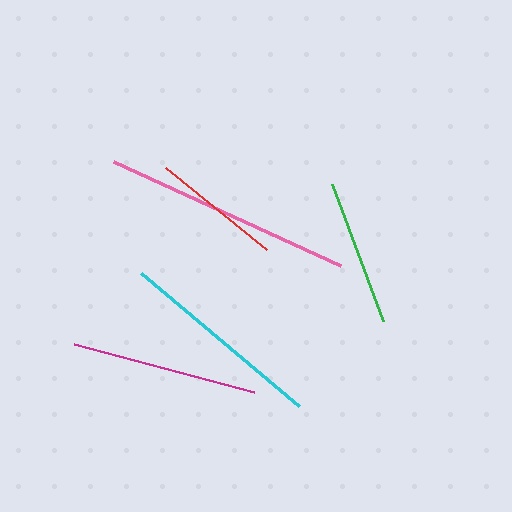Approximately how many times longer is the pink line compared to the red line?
The pink line is approximately 1.9 times the length of the red line.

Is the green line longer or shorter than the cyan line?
The cyan line is longer than the green line.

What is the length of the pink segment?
The pink segment is approximately 249 pixels long.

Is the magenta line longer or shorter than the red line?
The magenta line is longer than the red line.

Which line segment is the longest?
The pink line is the longest at approximately 249 pixels.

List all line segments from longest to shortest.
From longest to shortest: pink, cyan, magenta, green, red.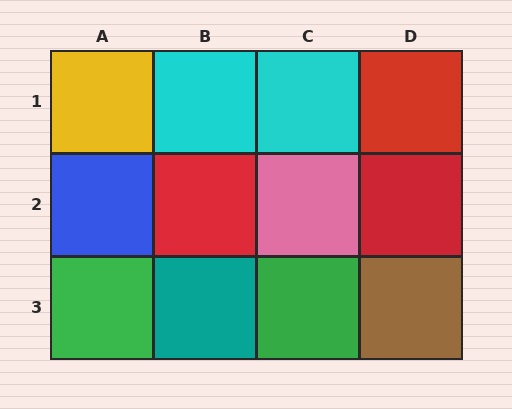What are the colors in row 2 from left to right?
Blue, red, pink, red.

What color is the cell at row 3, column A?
Green.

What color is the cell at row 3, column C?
Green.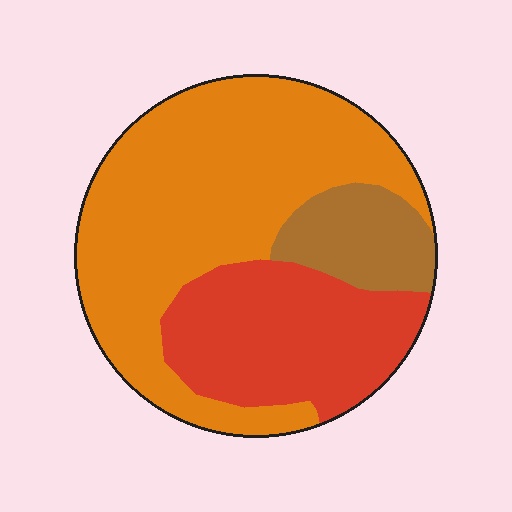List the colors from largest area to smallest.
From largest to smallest: orange, red, brown.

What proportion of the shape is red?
Red covers 30% of the shape.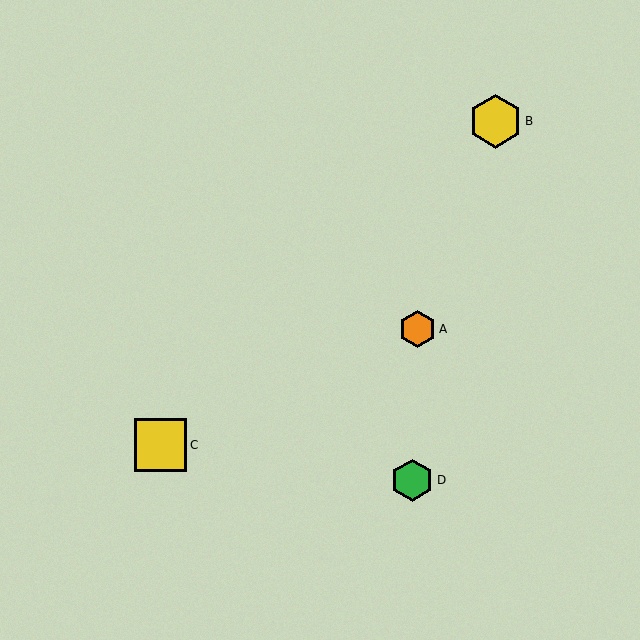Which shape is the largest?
The yellow hexagon (labeled B) is the largest.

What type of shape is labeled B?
Shape B is a yellow hexagon.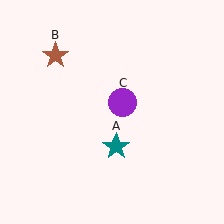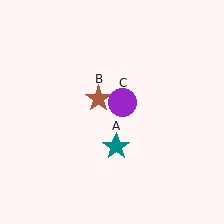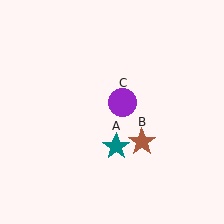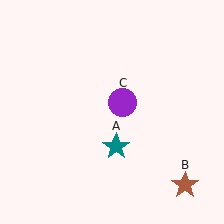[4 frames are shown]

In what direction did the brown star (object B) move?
The brown star (object B) moved down and to the right.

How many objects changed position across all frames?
1 object changed position: brown star (object B).